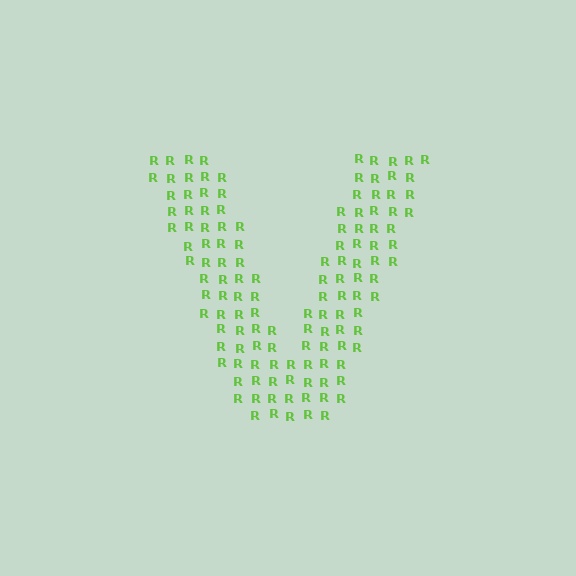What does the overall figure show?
The overall figure shows the letter V.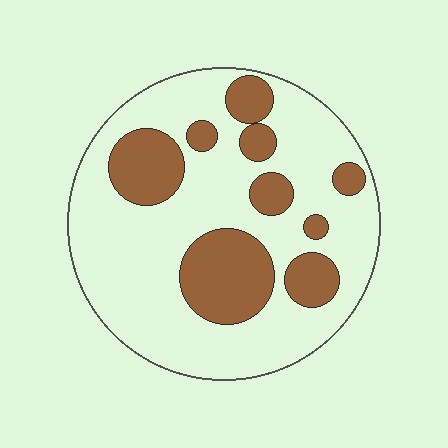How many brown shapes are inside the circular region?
9.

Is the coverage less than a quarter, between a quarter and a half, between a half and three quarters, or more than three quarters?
Between a quarter and a half.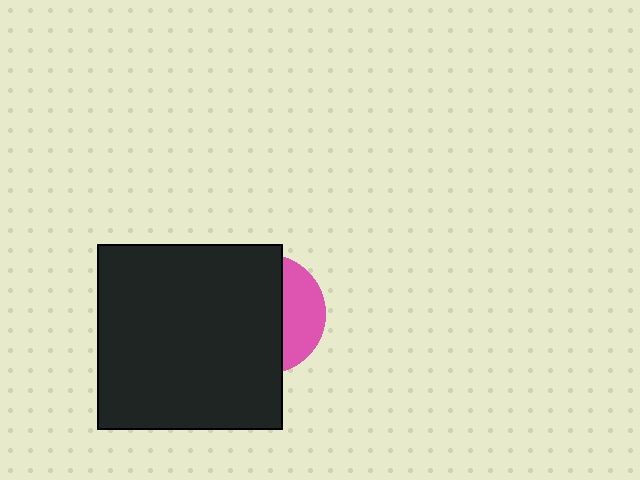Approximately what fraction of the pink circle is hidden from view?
Roughly 68% of the pink circle is hidden behind the black square.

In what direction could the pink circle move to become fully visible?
The pink circle could move right. That would shift it out from behind the black square entirely.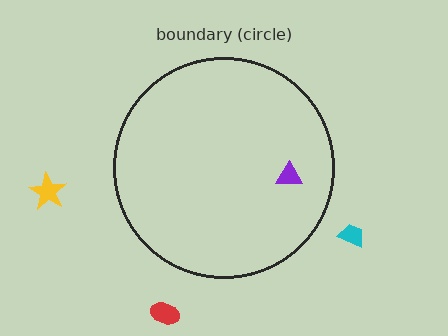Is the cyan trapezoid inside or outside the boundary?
Outside.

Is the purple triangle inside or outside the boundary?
Inside.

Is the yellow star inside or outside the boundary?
Outside.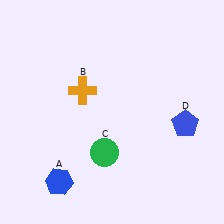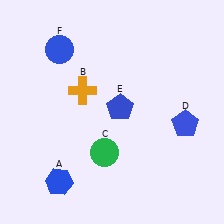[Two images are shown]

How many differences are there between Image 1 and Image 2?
There are 2 differences between the two images.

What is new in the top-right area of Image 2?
A blue pentagon (E) was added in the top-right area of Image 2.